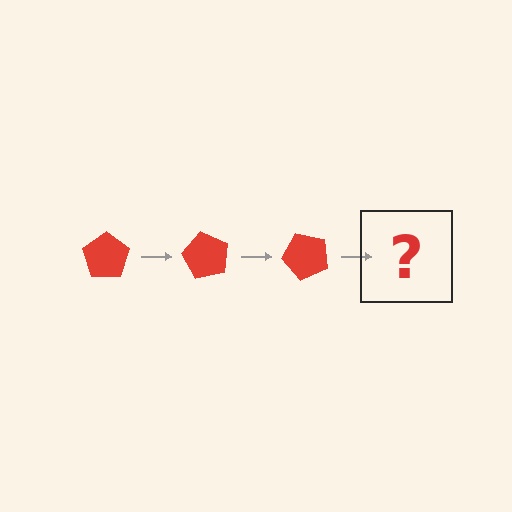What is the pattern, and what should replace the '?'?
The pattern is that the pentagon rotates 60 degrees each step. The '?' should be a red pentagon rotated 180 degrees.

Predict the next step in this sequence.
The next step is a red pentagon rotated 180 degrees.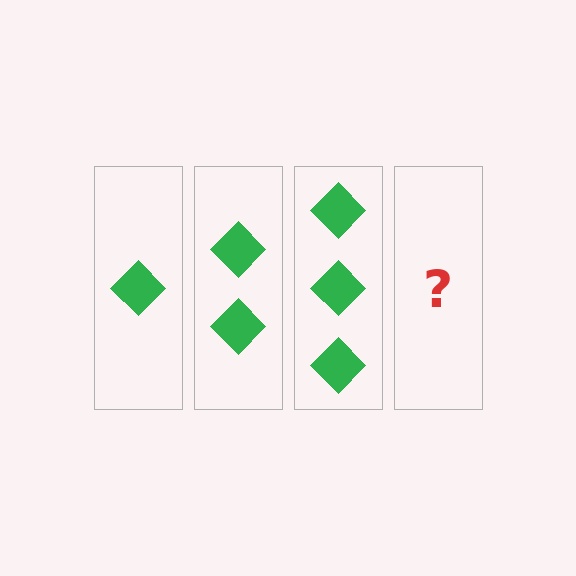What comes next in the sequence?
The next element should be 4 diamonds.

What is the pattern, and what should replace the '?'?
The pattern is that each step adds one more diamond. The '?' should be 4 diamonds.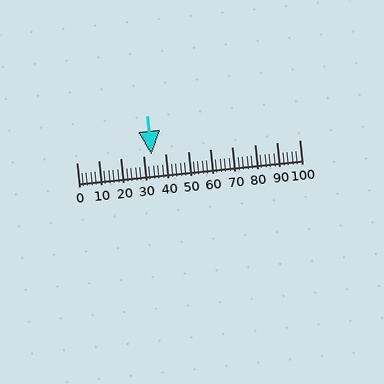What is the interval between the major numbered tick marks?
The major tick marks are spaced 10 units apart.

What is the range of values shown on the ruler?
The ruler shows values from 0 to 100.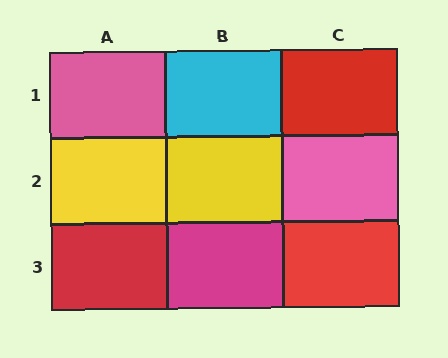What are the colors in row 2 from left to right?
Yellow, yellow, pink.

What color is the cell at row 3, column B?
Magenta.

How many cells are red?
3 cells are red.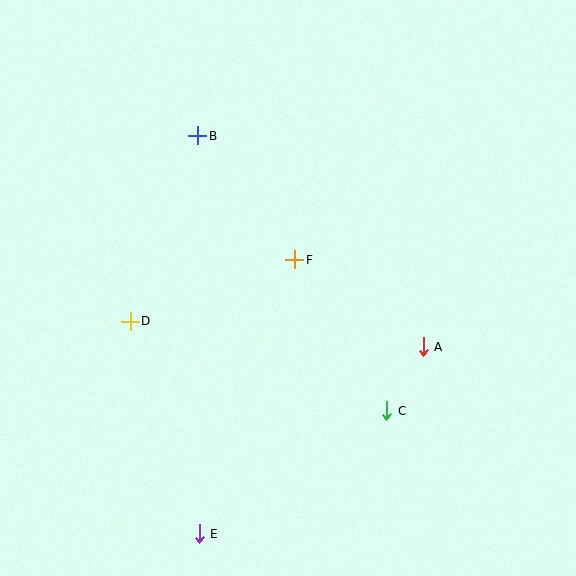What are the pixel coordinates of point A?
Point A is at (423, 347).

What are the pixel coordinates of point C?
Point C is at (387, 411).